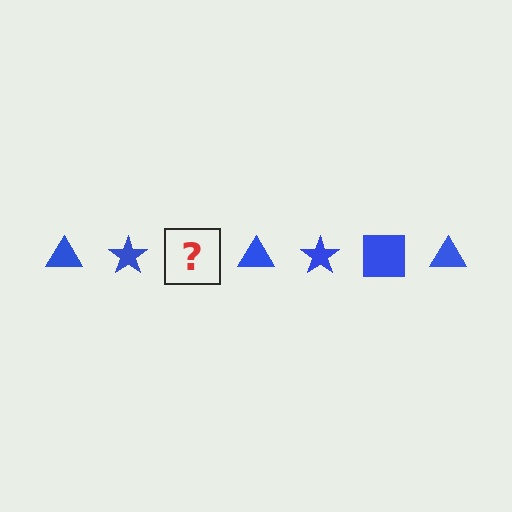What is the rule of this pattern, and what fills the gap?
The rule is that the pattern cycles through triangle, star, square shapes in blue. The gap should be filled with a blue square.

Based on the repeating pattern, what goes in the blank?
The blank should be a blue square.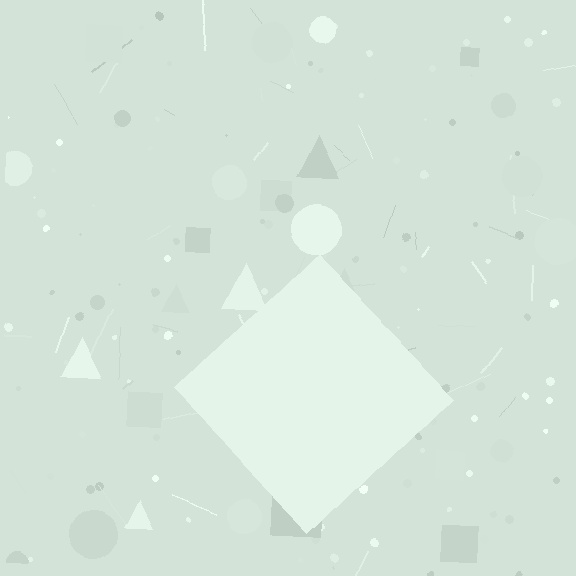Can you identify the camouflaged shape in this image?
The camouflaged shape is a diamond.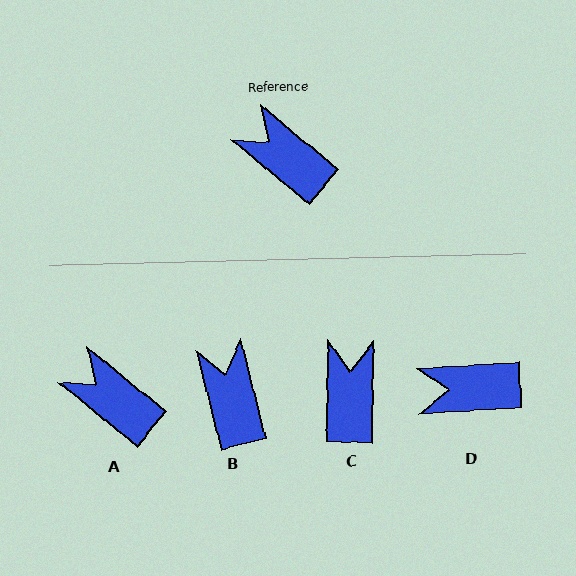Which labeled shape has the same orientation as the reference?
A.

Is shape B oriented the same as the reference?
No, it is off by about 36 degrees.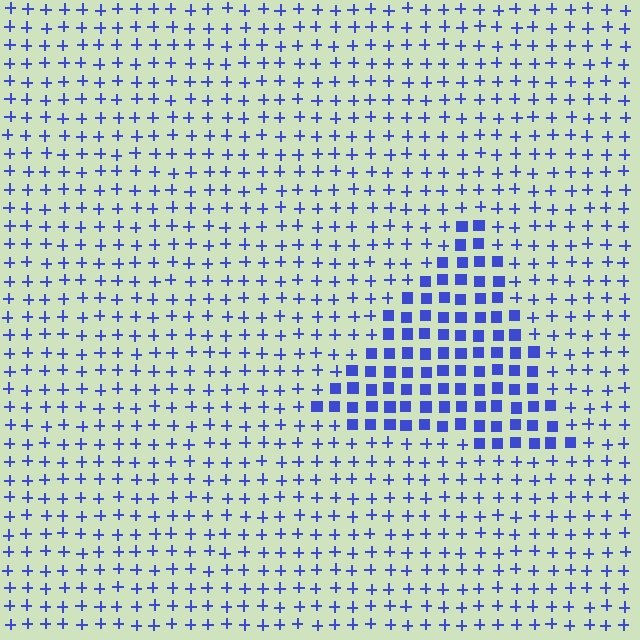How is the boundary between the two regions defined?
The boundary is defined by a change in element shape: squares inside vs. plus signs outside. All elements share the same color and spacing.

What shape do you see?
I see a triangle.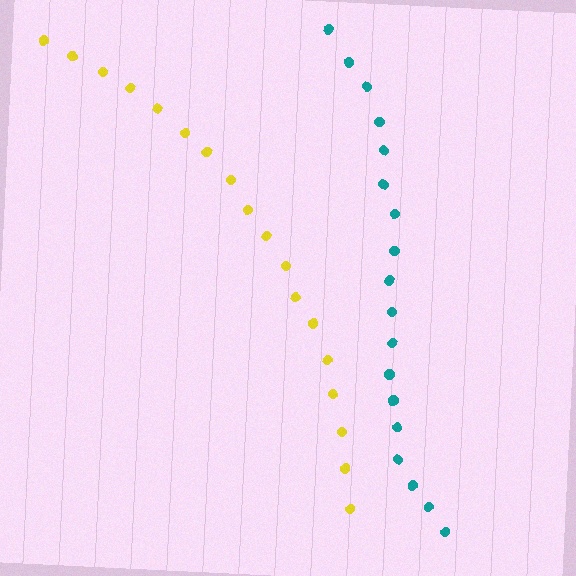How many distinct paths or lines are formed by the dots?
There are 2 distinct paths.